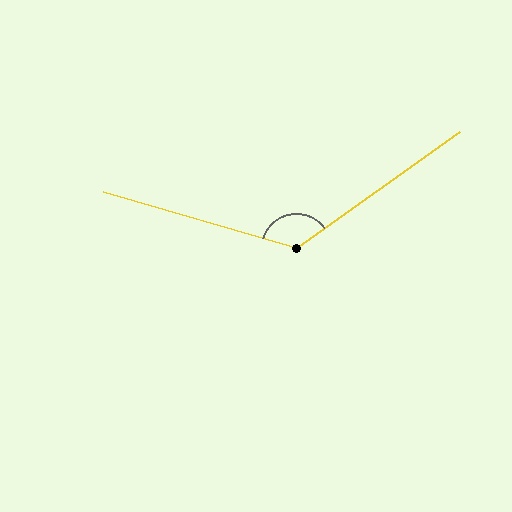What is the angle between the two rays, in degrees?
Approximately 129 degrees.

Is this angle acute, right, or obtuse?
It is obtuse.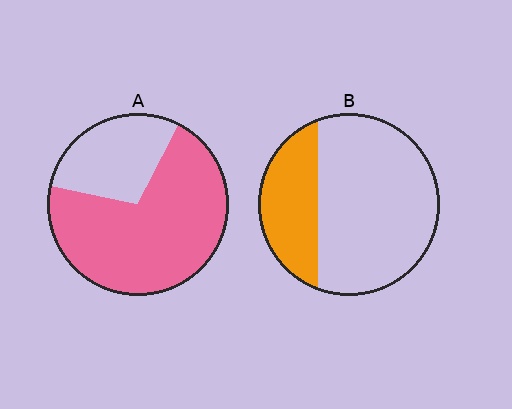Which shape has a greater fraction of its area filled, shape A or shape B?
Shape A.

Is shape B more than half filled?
No.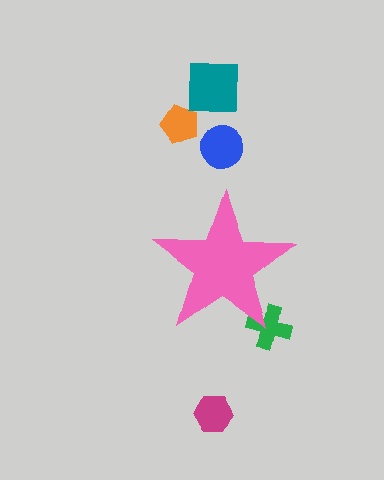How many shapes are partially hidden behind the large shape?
1 shape is partially hidden.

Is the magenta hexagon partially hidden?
No, the magenta hexagon is fully visible.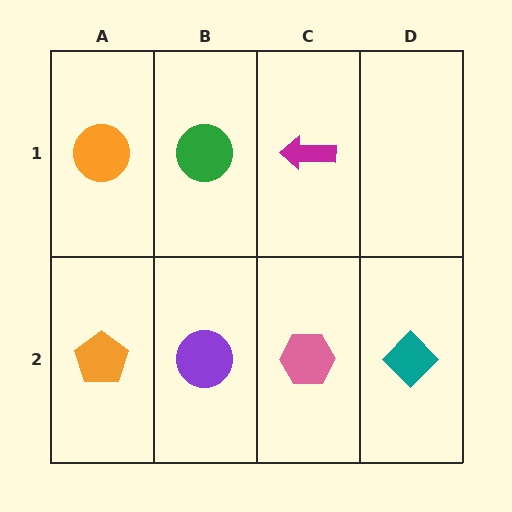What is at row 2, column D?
A teal diamond.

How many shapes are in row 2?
4 shapes.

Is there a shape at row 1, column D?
No, that cell is empty.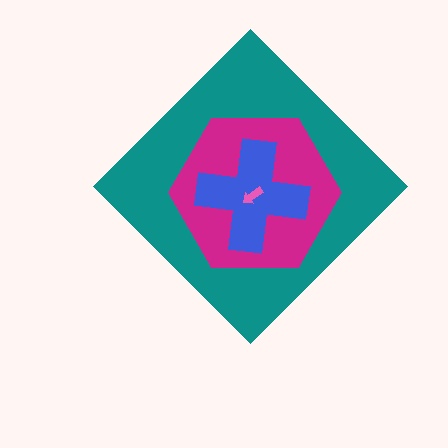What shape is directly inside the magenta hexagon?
The blue cross.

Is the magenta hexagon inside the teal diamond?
Yes.